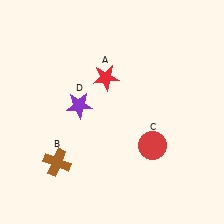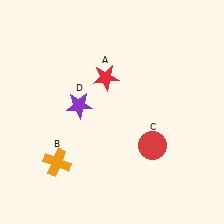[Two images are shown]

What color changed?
The cross (B) changed from brown in Image 1 to orange in Image 2.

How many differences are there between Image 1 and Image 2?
There is 1 difference between the two images.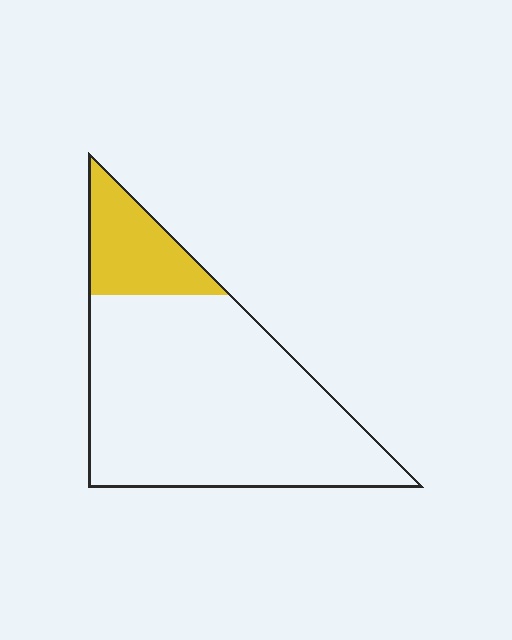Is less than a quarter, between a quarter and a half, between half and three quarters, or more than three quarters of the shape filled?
Less than a quarter.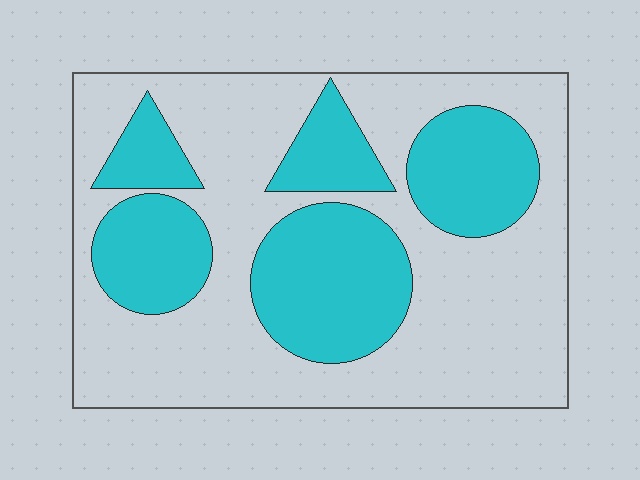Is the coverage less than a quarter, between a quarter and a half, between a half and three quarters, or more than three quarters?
Between a quarter and a half.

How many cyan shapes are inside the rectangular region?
5.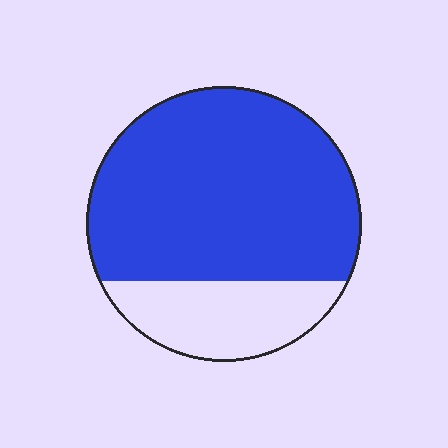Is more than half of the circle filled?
Yes.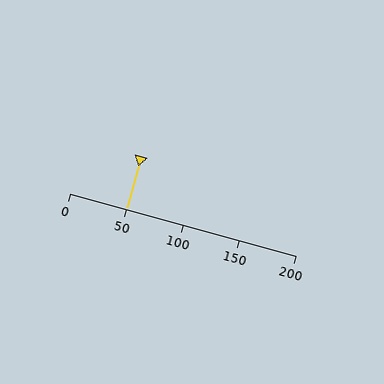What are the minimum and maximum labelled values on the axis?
The axis runs from 0 to 200.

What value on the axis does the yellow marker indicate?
The marker indicates approximately 50.